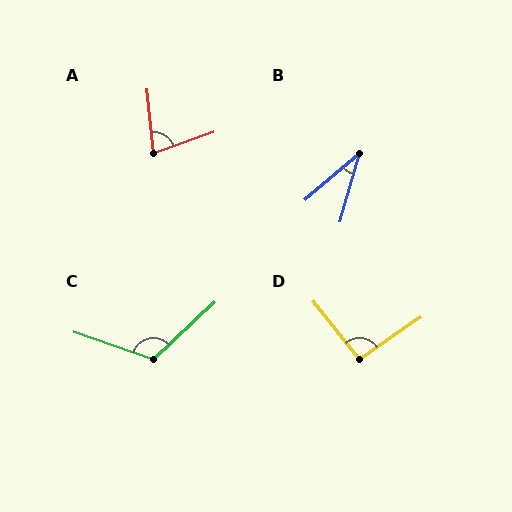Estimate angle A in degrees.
Approximately 76 degrees.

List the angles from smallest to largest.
B (34°), A (76°), D (94°), C (118°).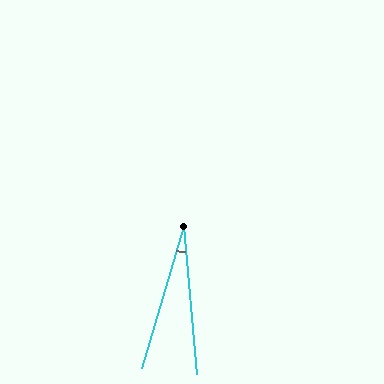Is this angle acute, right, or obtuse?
It is acute.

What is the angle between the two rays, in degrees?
Approximately 21 degrees.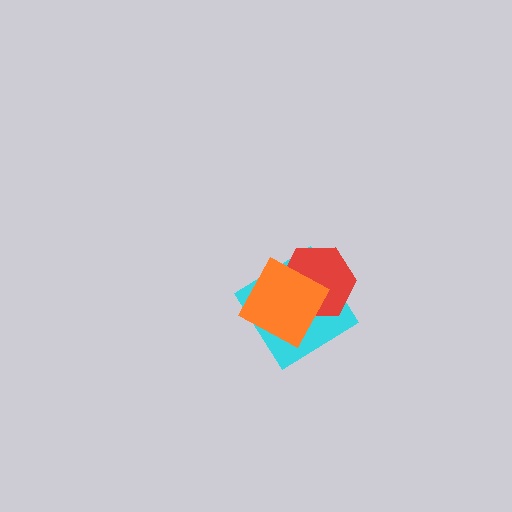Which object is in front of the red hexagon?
The orange diamond is in front of the red hexagon.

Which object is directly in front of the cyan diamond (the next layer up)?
The red hexagon is directly in front of the cyan diamond.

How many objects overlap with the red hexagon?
2 objects overlap with the red hexagon.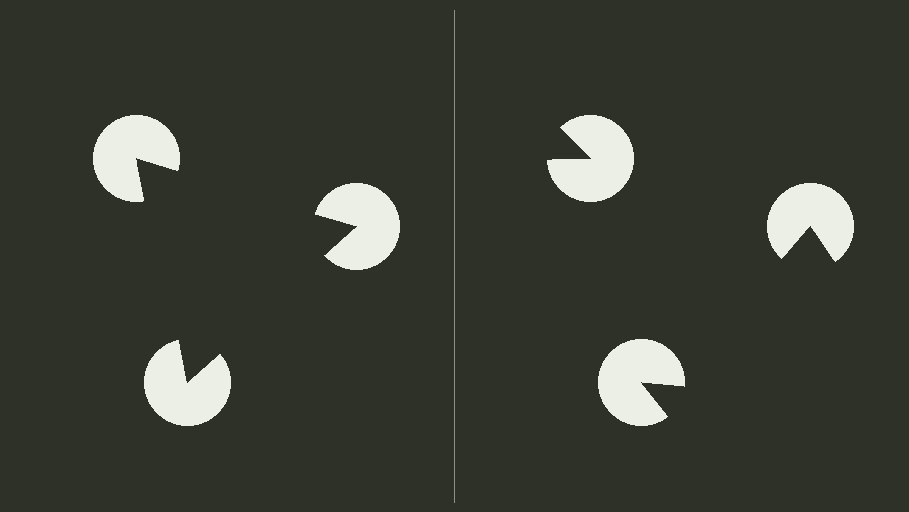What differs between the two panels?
The pac-man discs are positioned identically on both sides; only the wedge orientations differ. On the left they align to a triangle; on the right they are misaligned.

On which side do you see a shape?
An illusory triangle appears on the left side. On the right side the wedge cuts are rotated, so no coherent shape forms.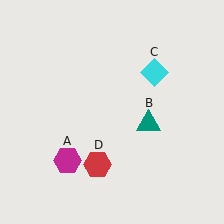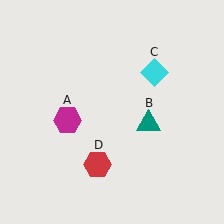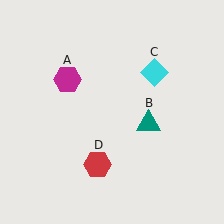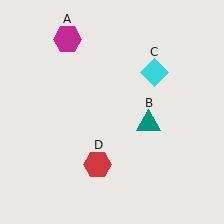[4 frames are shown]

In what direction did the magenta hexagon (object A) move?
The magenta hexagon (object A) moved up.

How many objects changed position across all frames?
1 object changed position: magenta hexagon (object A).